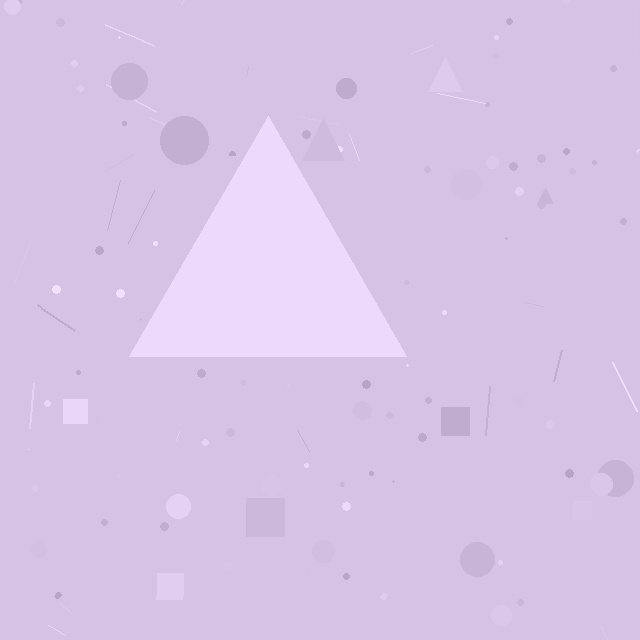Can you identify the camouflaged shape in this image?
The camouflaged shape is a triangle.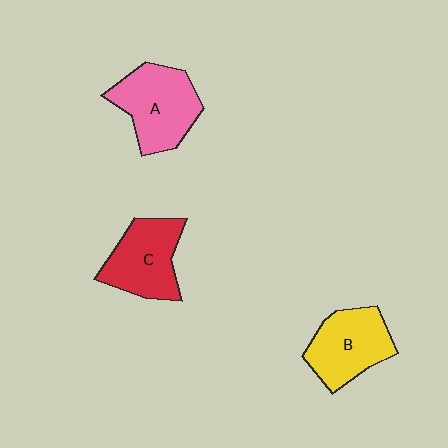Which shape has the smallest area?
Shape C (red).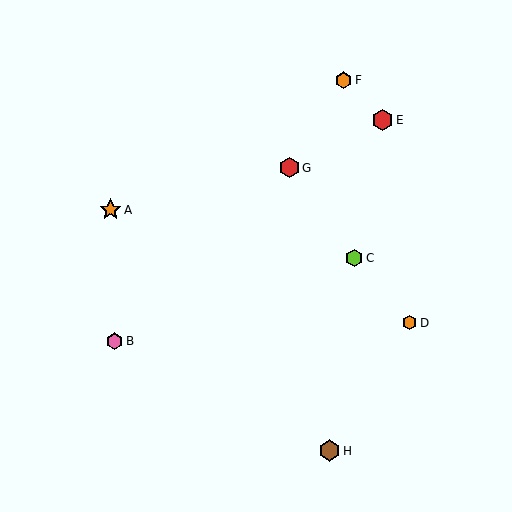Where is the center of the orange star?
The center of the orange star is at (110, 210).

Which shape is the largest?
The orange star (labeled A) is the largest.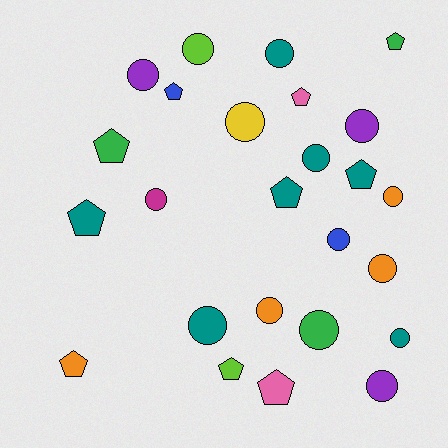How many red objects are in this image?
There are no red objects.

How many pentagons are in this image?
There are 10 pentagons.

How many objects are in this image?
There are 25 objects.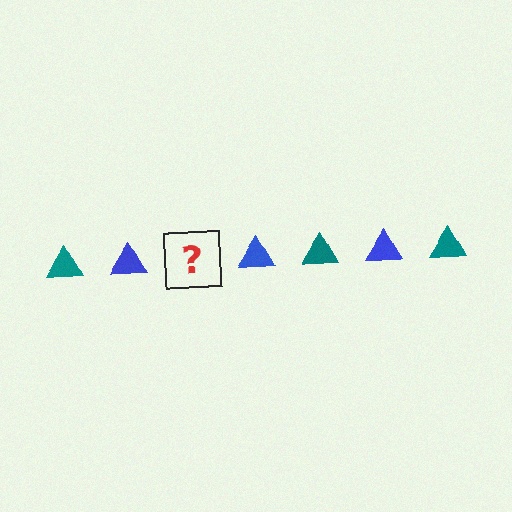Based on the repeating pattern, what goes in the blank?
The blank should be a teal triangle.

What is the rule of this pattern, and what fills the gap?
The rule is that the pattern cycles through teal, blue triangles. The gap should be filled with a teal triangle.